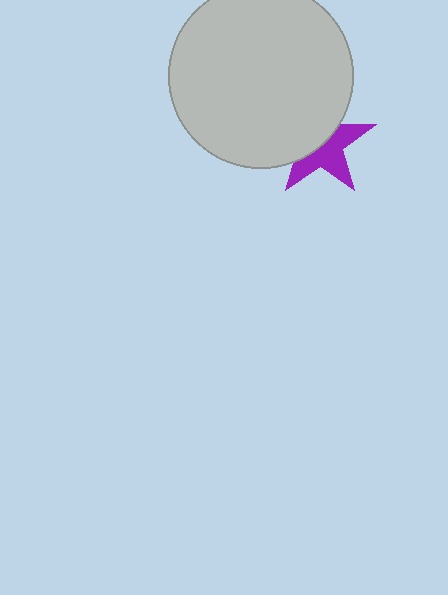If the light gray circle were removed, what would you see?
You would see the complete purple star.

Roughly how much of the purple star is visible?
About half of it is visible (roughly 51%).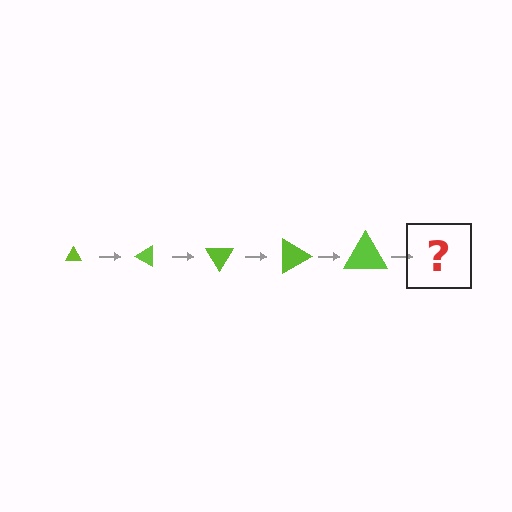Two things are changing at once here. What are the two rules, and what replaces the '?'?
The two rules are that the triangle grows larger each step and it rotates 30 degrees each step. The '?' should be a triangle, larger than the previous one and rotated 150 degrees from the start.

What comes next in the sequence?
The next element should be a triangle, larger than the previous one and rotated 150 degrees from the start.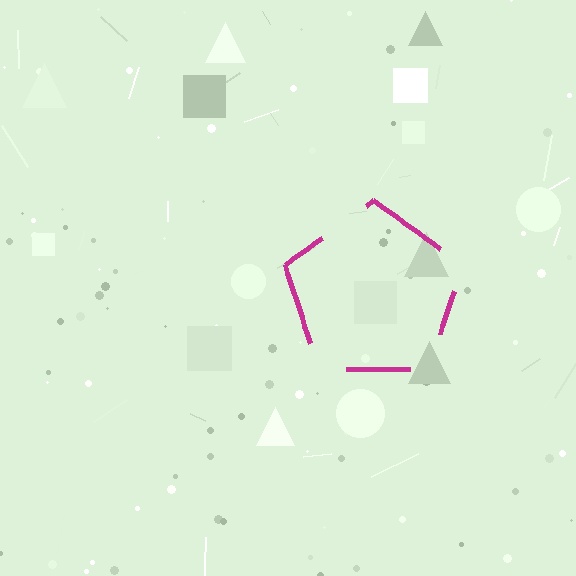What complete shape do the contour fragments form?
The contour fragments form a pentagon.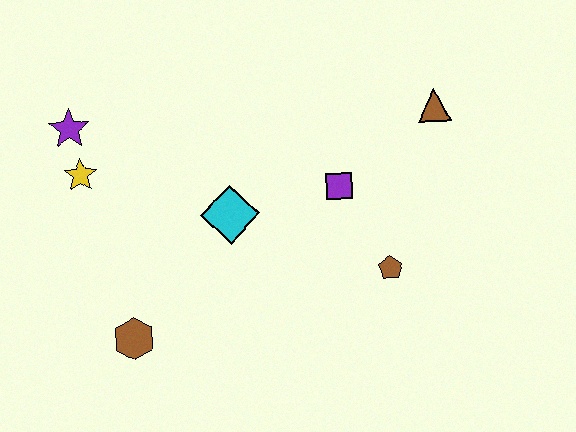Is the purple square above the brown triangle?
No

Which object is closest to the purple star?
The yellow star is closest to the purple star.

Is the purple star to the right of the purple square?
No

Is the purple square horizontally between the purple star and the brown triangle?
Yes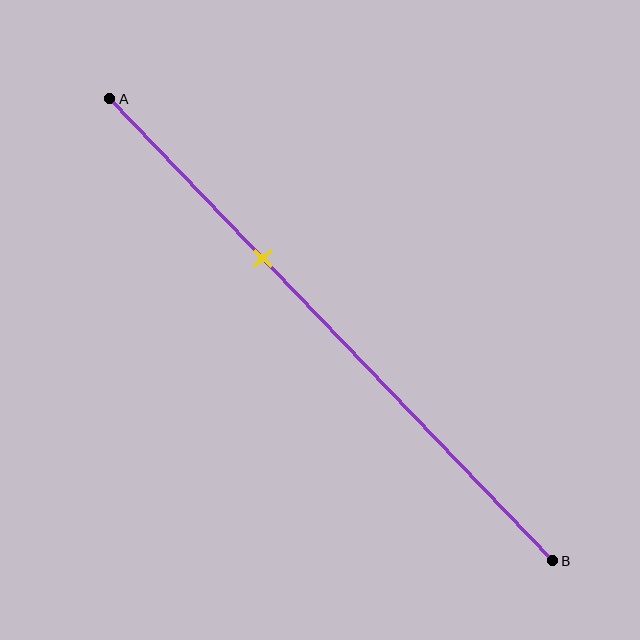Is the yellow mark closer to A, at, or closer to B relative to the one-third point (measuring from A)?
The yellow mark is approximately at the one-third point of segment AB.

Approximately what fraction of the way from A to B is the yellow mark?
The yellow mark is approximately 35% of the way from A to B.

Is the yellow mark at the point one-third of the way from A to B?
Yes, the mark is approximately at the one-third point.